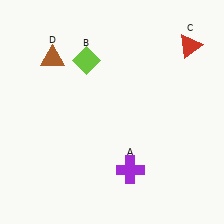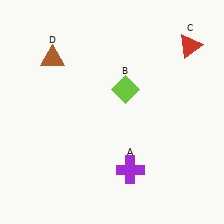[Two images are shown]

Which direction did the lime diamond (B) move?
The lime diamond (B) moved right.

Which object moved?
The lime diamond (B) moved right.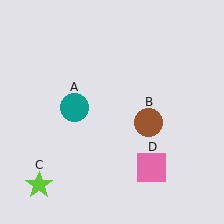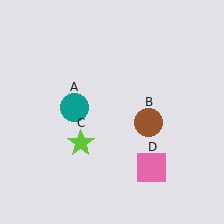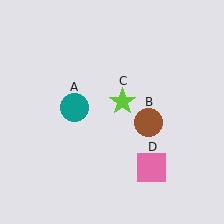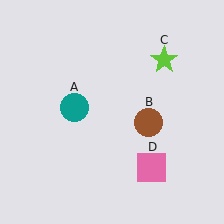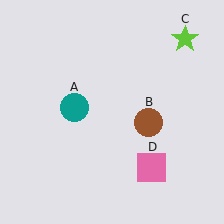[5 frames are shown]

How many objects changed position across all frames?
1 object changed position: lime star (object C).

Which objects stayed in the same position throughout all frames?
Teal circle (object A) and brown circle (object B) and pink square (object D) remained stationary.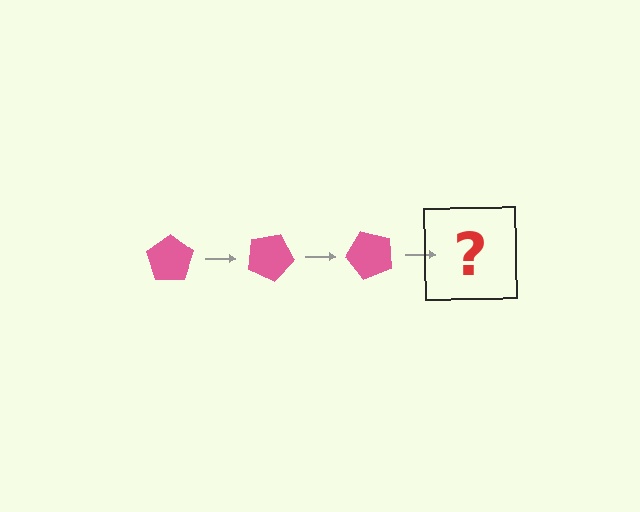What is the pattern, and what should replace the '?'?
The pattern is that the pentagon rotates 25 degrees each step. The '?' should be a pink pentagon rotated 75 degrees.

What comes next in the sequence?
The next element should be a pink pentagon rotated 75 degrees.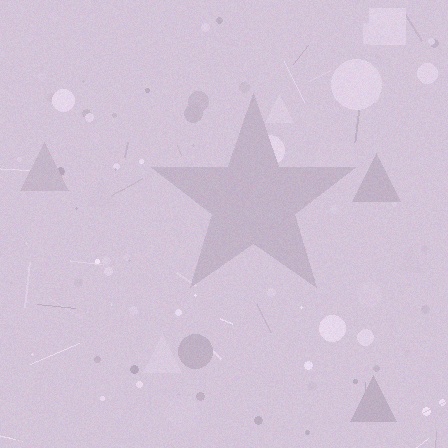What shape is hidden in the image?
A star is hidden in the image.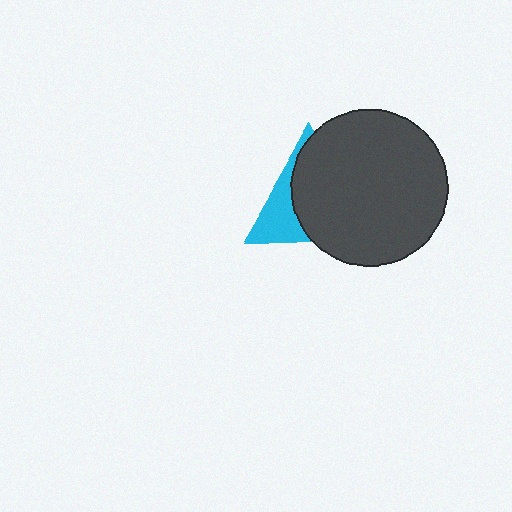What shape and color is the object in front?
The object in front is a dark gray circle.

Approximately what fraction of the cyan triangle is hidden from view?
Roughly 67% of the cyan triangle is hidden behind the dark gray circle.